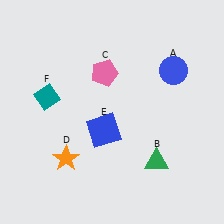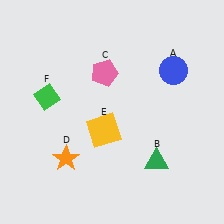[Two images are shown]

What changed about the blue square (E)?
In Image 1, E is blue. In Image 2, it changed to yellow.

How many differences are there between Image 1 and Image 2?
There are 2 differences between the two images.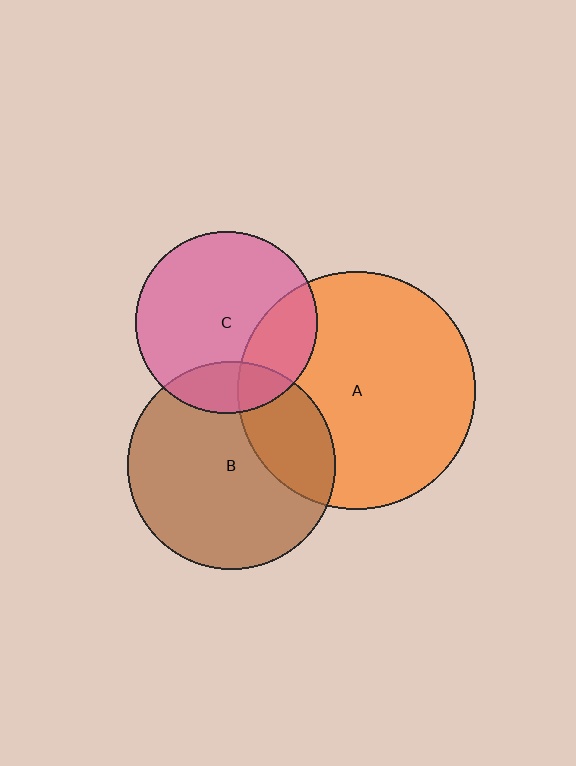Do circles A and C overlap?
Yes.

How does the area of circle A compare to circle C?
Approximately 1.7 times.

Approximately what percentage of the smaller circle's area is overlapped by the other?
Approximately 25%.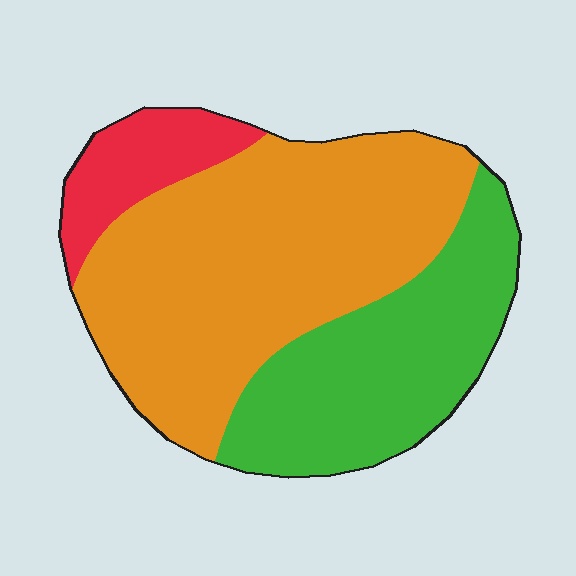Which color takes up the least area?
Red, at roughly 10%.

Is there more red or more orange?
Orange.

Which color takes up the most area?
Orange, at roughly 55%.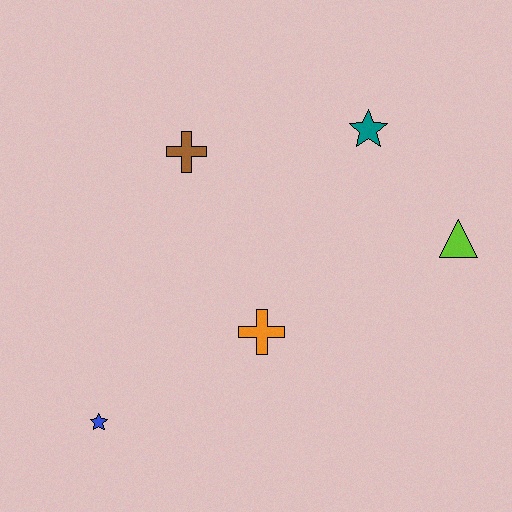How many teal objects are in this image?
There is 1 teal object.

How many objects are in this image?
There are 5 objects.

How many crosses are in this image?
There are 2 crosses.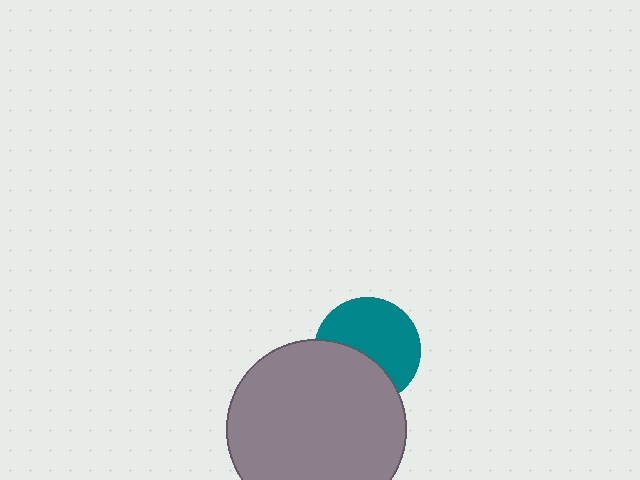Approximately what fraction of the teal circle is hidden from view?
Roughly 40% of the teal circle is hidden behind the gray circle.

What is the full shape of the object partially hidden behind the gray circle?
The partially hidden object is a teal circle.